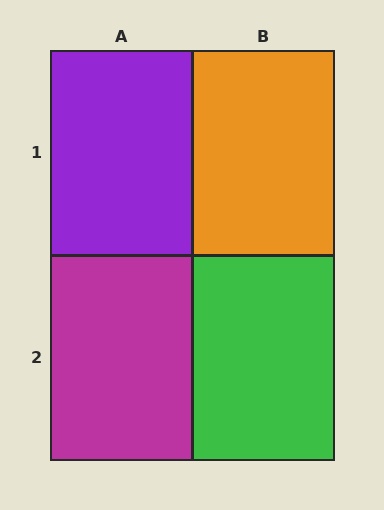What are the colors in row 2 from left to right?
Magenta, green.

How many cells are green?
1 cell is green.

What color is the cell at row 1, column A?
Purple.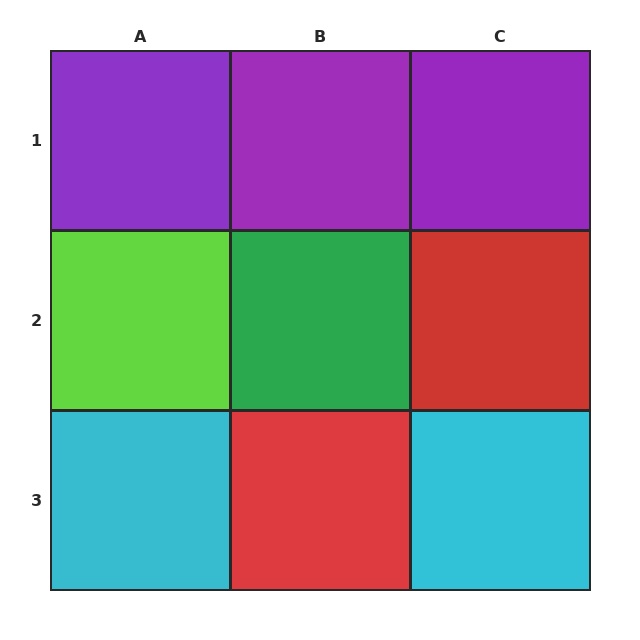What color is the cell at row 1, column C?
Purple.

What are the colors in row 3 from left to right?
Cyan, red, cyan.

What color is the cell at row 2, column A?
Lime.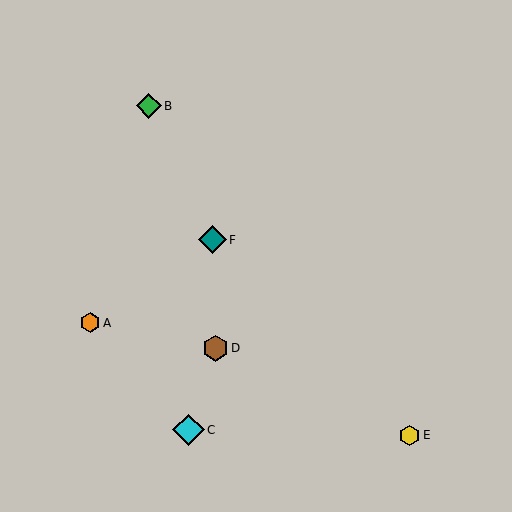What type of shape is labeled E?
Shape E is a yellow hexagon.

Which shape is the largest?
The cyan diamond (labeled C) is the largest.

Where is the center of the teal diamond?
The center of the teal diamond is at (212, 240).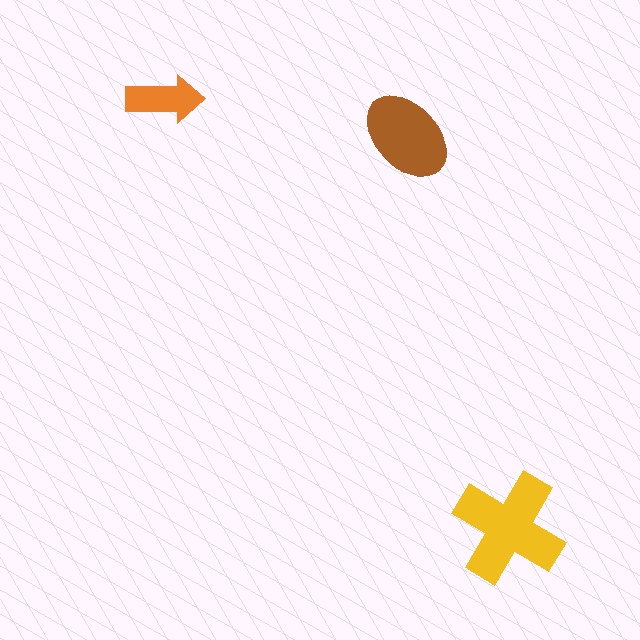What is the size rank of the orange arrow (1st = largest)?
3rd.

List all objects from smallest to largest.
The orange arrow, the brown ellipse, the yellow cross.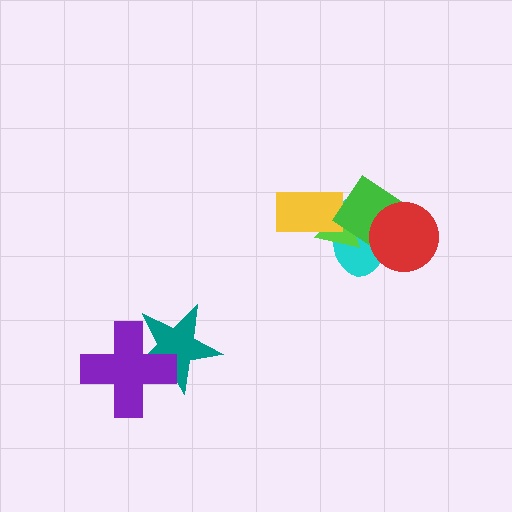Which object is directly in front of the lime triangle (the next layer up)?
The yellow rectangle is directly in front of the lime triangle.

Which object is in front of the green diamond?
The red circle is in front of the green diamond.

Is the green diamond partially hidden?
Yes, it is partially covered by another shape.